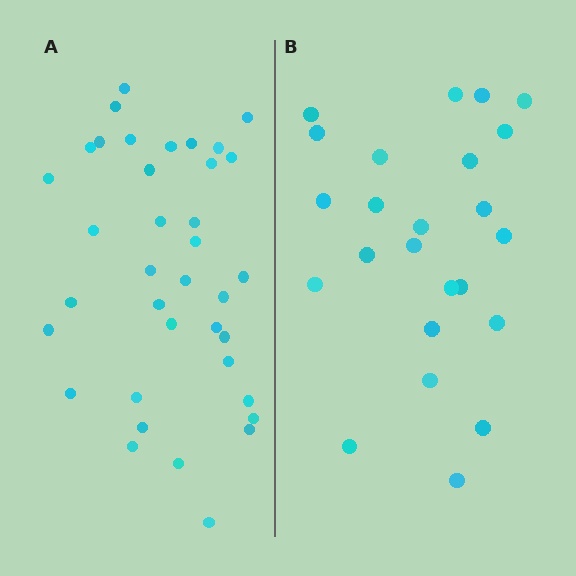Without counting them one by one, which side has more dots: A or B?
Region A (the left region) has more dots.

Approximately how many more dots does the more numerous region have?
Region A has approximately 15 more dots than region B.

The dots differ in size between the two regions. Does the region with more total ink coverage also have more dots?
No. Region B has more total ink coverage because its dots are larger, but region A actually contains more individual dots. Total area can be misleading — the number of items is what matters here.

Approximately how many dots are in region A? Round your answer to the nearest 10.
About 40 dots. (The exact count is 37, which rounds to 40.)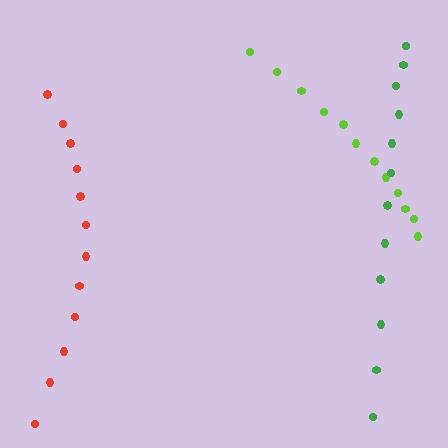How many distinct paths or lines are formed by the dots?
There are 3 distinct paths.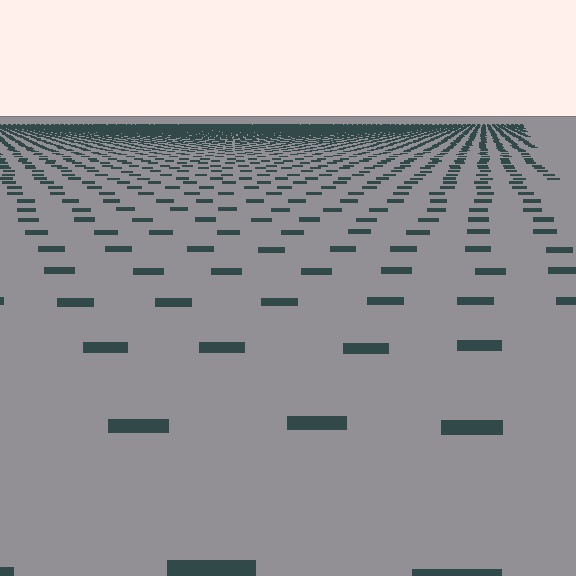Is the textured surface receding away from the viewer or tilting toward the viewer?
The surface is receding away from the viewer. Texture elements get smaller and denser toward the top.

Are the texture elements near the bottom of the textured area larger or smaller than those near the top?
Larger. Near the bottom, elements are closer to the viewer and appear at a bigger on-screen size.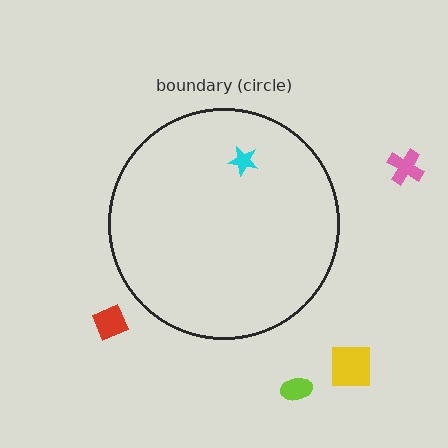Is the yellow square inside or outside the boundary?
Outside.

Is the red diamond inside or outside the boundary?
Outside.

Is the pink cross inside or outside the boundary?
Outside.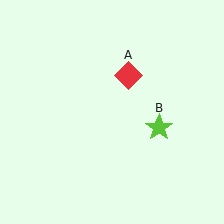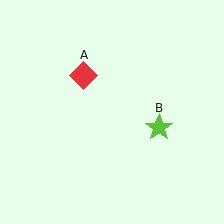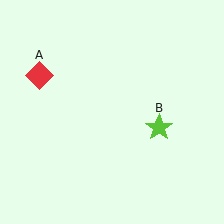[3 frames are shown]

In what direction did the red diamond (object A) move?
The red diamond (object A) moved left.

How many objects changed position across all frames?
1 object changed position: red diamond (object A).